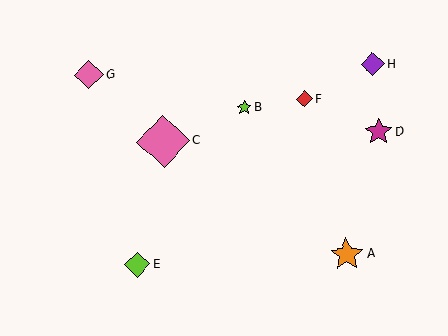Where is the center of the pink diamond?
The center of the pink diamond is at (163, 141).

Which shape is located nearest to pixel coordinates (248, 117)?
The lime star (labeled B) at (244, 108) is nearest to that location.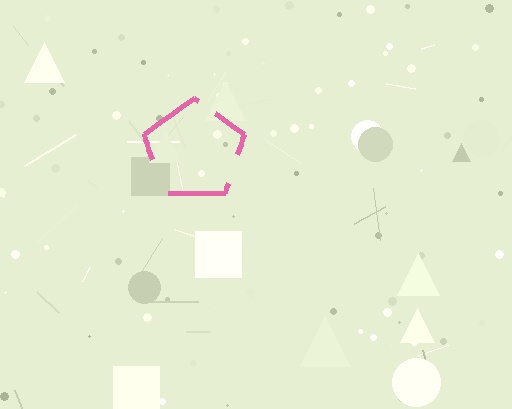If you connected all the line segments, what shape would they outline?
They would outline a pentagon.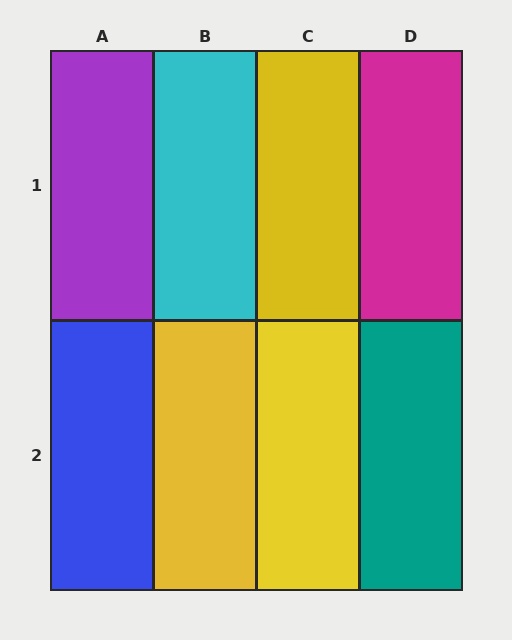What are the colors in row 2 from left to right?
Blue, yellow, yellow, teal.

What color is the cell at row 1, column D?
Magenta.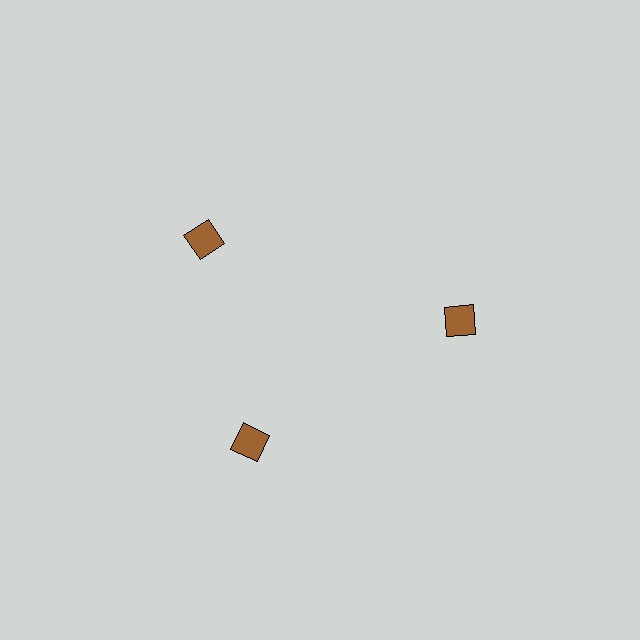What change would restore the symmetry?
The symmetry would be restored by rotating it back into even spacing with its neighbors so that all 3 squares sit at equal angles and equal distance from the center.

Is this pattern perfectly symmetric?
No. The 3 brown squares are arranged in a ring, but one element near the 11 o'clock position is rotated out of alignment along the ring, breaking the 3-fold rotational symmetry.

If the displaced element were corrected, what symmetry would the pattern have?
It would have 3-fold rotational symmetry — the pattern would map onto itself every 120 degrees.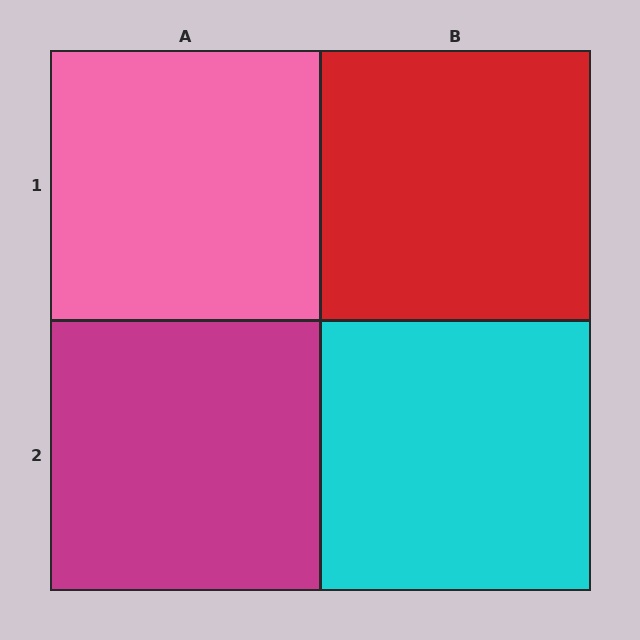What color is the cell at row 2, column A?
Magenta.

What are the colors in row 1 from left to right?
Pink, red.